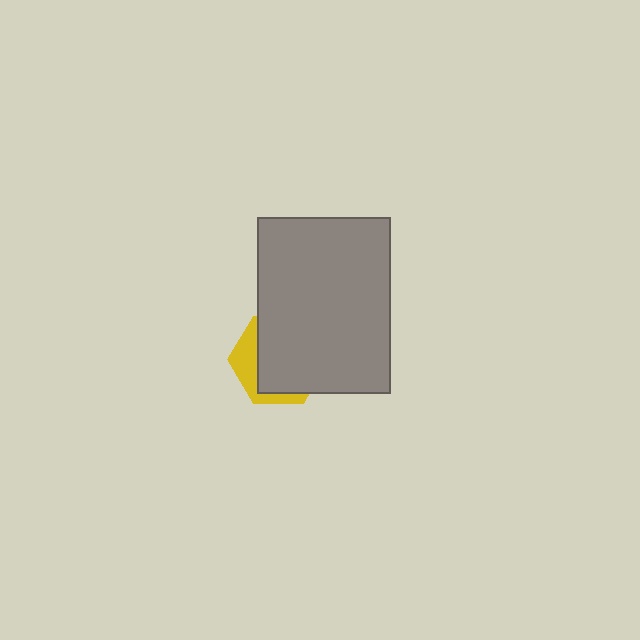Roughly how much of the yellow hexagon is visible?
A small part of it is visible (roughly 30%).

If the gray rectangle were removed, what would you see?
You would see the complete yellow hexagon.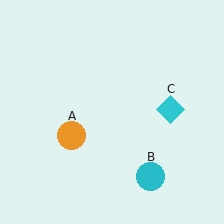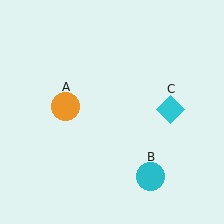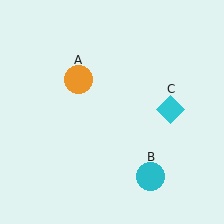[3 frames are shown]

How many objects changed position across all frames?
1 object changed position: orange circle (object A).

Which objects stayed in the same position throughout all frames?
Cyan circle (object B) and cyan diamond (object C) remained stationary.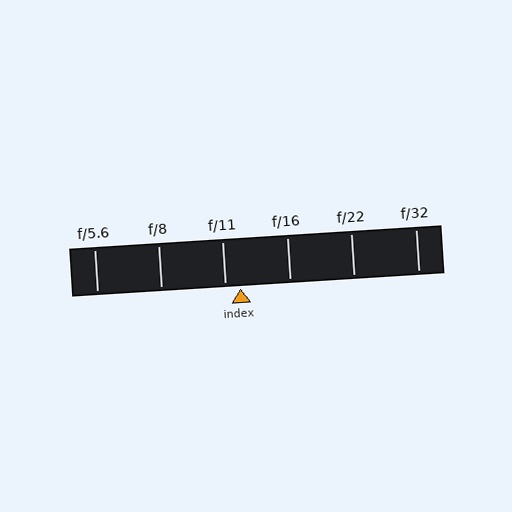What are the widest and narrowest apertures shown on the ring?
The widest aperture shown is f/5.6 and the narrowest is f/32.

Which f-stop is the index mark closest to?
The index mark is closest to f/11.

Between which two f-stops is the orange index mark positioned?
The index mark is between f/11 and f/16.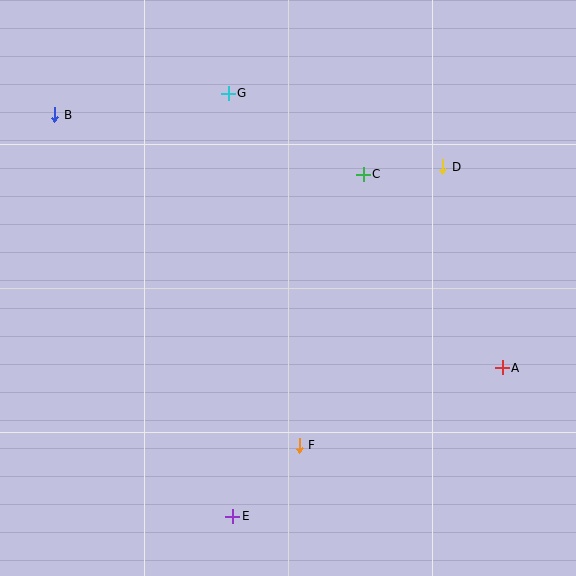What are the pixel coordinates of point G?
Point G is at (228, 93).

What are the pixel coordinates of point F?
Point F is at (299, 445).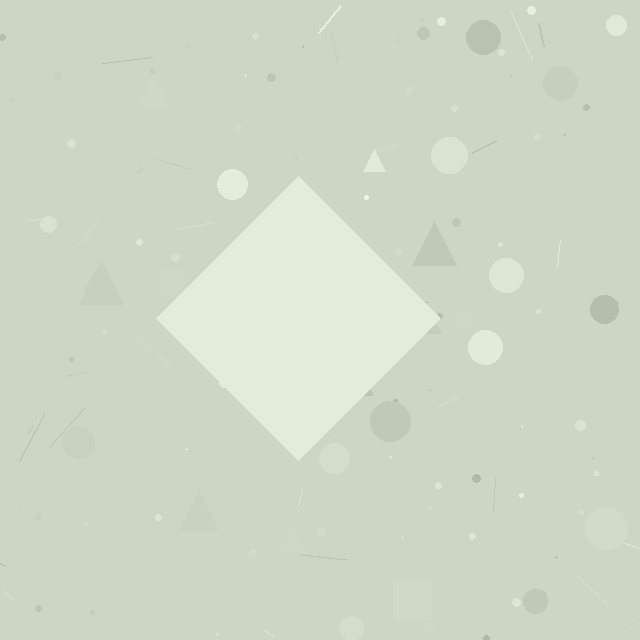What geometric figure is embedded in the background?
A diamond is embedded in the background.